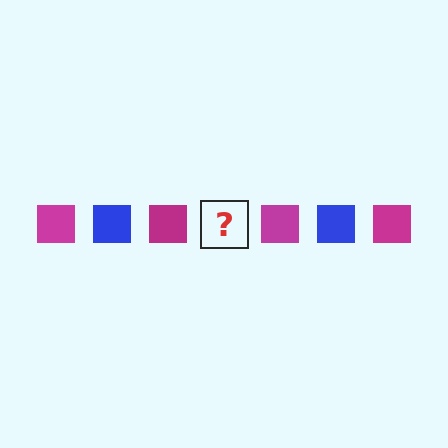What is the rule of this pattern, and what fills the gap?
The rule is that the pattern cycles through magenta, blue squares. The gap should be filled with a blue square.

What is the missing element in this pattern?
The missing element is a blue square.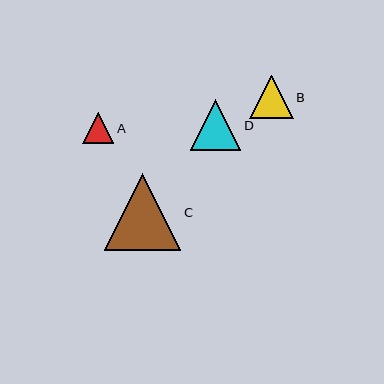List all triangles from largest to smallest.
From largest to smallest: C, D, B, A.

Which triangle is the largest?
Triangle C is the largest with a size of approximately 76 pixels.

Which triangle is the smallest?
Triangle A is the smallest with a size of approximately 31 pixels.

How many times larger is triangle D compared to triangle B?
Triangle D is approximately 1.2 times the size of triangle B.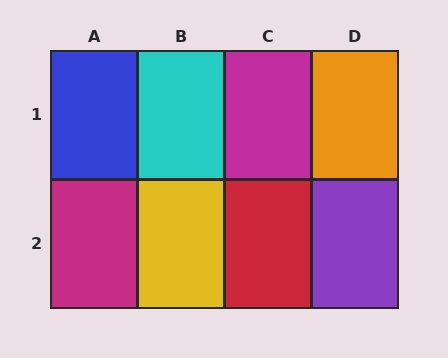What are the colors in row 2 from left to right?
Magenta, yellow, red, purple.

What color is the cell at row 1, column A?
Blue.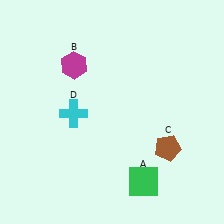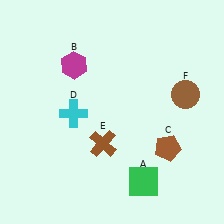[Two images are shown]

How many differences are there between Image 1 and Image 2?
There are 2 differences between the two images.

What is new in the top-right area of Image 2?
A brown circle (F) was added in the top-right area of Image 2.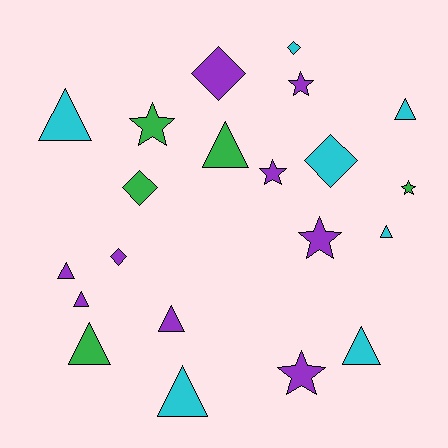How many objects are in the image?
There are 21 objects.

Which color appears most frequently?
Purple, with 9 objects.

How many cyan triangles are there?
There are 5 cyan triangles.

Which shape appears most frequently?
Triangle, with 10 objects.